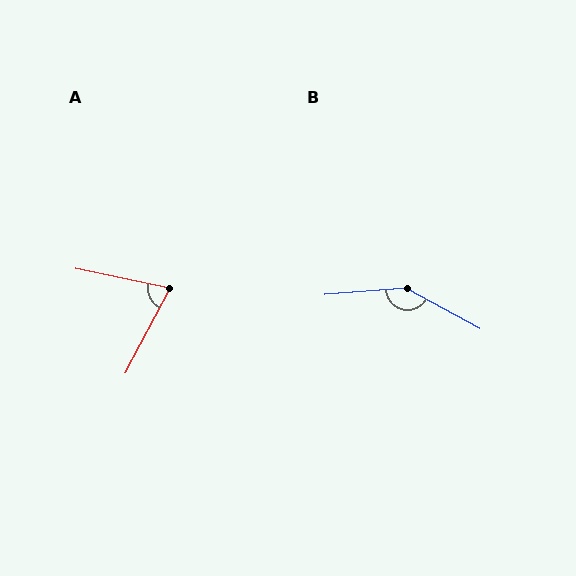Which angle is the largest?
B, at approximately 147 degrees.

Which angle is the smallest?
A, at approximately 74 degrees.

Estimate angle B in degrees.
Approximately 147 degrees.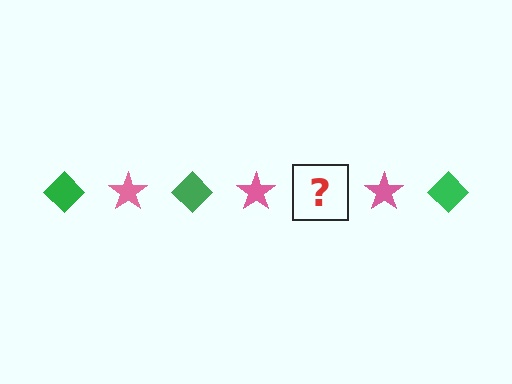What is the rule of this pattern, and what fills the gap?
The rule is that the pattern alternates between green diamond and pink star. The gap should be filled with a green diamond.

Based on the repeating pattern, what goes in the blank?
The blank should be a green diamond.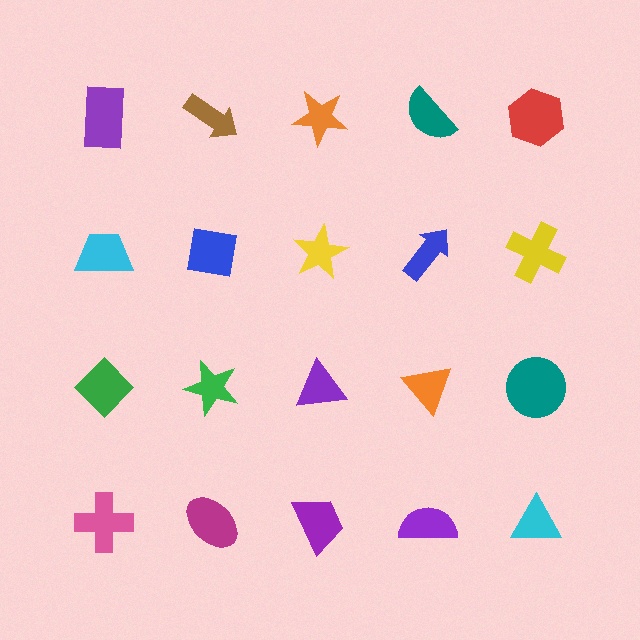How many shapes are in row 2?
5 shapes.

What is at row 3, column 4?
An orange triangle.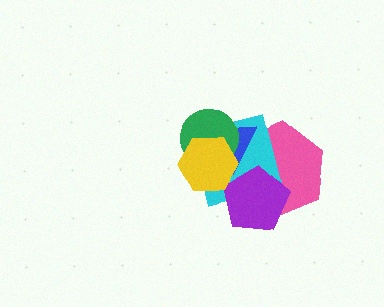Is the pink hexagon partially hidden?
Yes, it is partially covered by another shape.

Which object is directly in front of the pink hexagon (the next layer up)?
The cyan square is directly in front of the pink hexagon.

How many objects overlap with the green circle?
3 objects overlap with the green circle.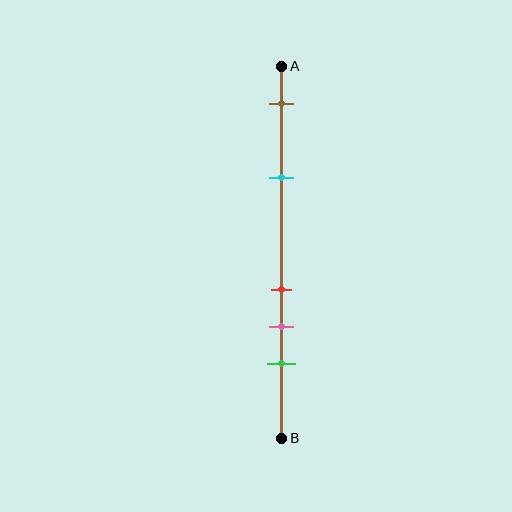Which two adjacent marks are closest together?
The red and pink marks are the closest adjacent pair.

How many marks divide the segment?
There are 5 marks dividing the segment.